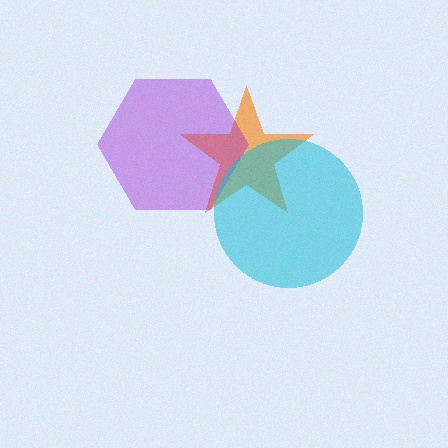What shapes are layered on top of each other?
The layered shapes are: an orange star, a purple hexagon, a cyan circle.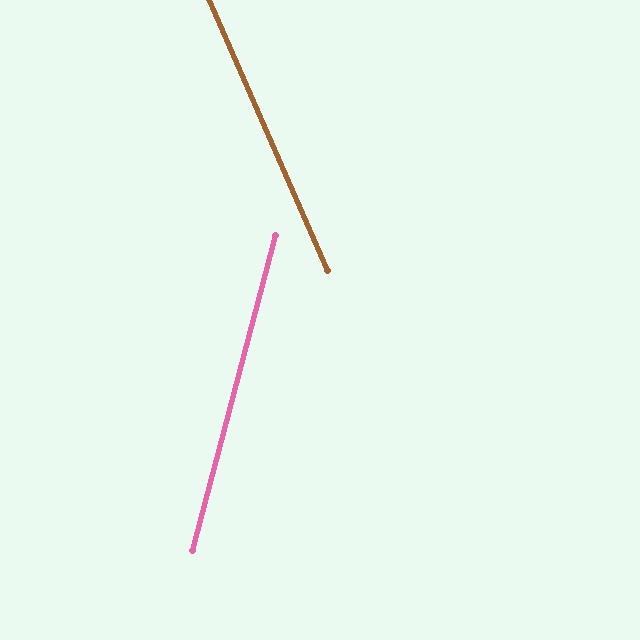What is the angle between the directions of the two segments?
Approximately 38 degrees.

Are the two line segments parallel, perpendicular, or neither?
Neither parallel nor perpendicular — they differ by about 38°.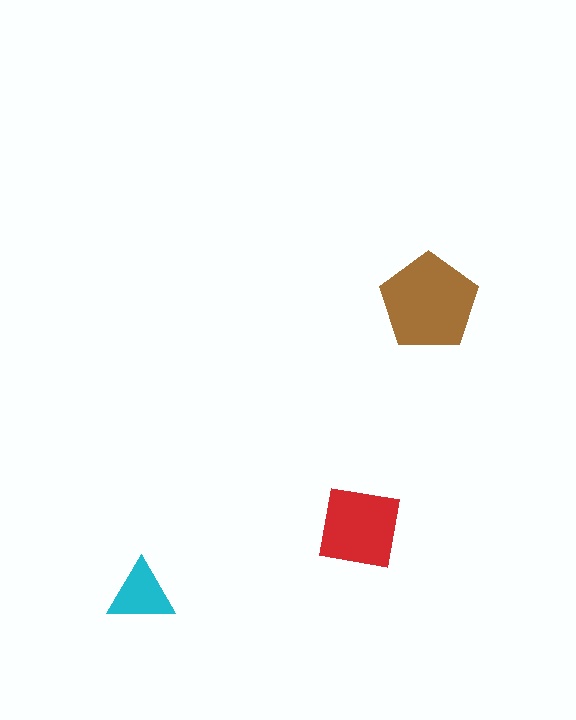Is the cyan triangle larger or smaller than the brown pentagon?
Smaller.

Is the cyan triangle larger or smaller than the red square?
Smaller.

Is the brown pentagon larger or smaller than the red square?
Larger.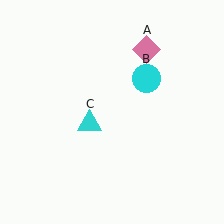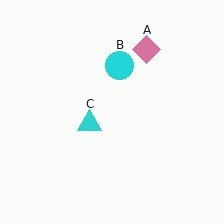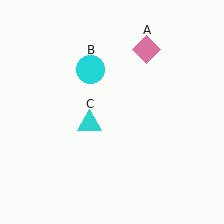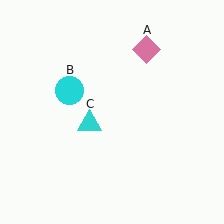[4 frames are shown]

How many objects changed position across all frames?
1 object changed position: cyan circle (object B).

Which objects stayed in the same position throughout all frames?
Pink diamond (object A) and cyan triangle (object C) remained stationary.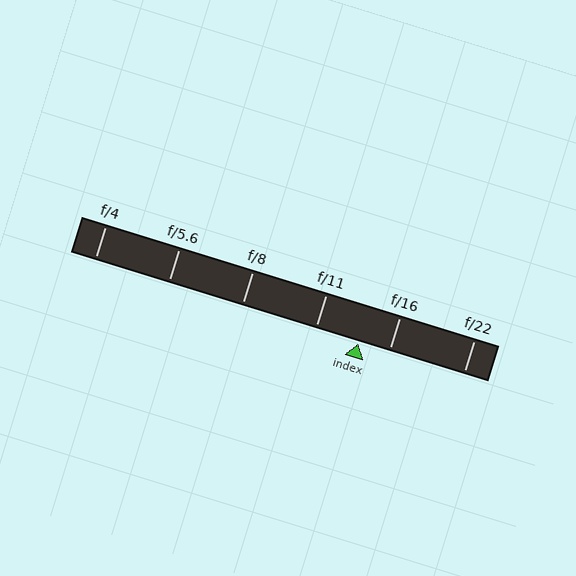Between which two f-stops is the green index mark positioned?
The index mark is between f/11 and f/16.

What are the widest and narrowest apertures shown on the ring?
The widest aperture shown is f/4 and the narrowest is f/22.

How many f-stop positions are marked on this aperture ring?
There are 6 f-stop positions marked.